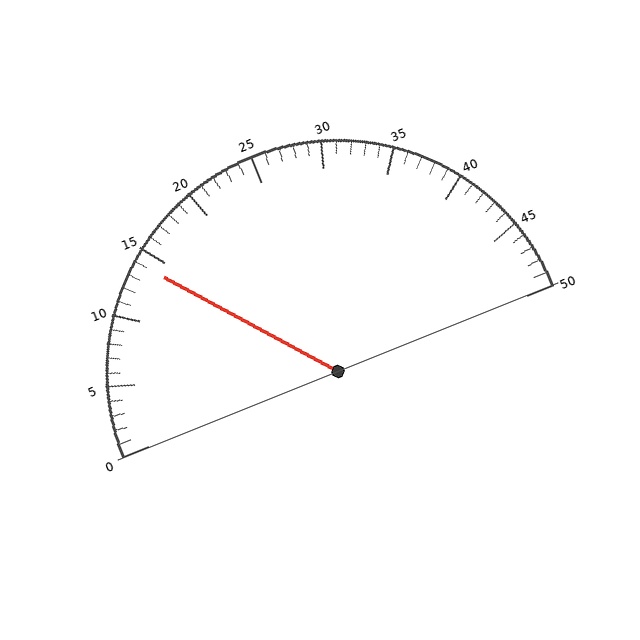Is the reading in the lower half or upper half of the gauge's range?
The reading is in the lower half of the range (0 to 50).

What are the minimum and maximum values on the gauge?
The gauge ranges from 0 to 50.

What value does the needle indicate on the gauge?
The needle indicates approximately 14.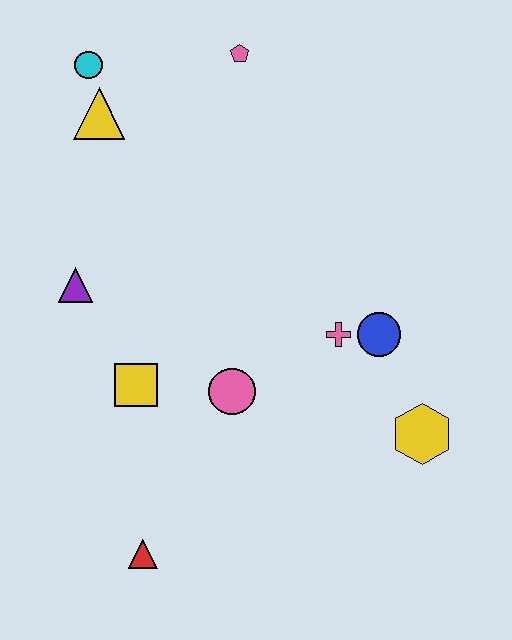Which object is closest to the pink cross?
The blue circle is closest to the pink cross.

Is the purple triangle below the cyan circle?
Yes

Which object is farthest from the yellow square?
The pink pentagon is farthest from the yellow square.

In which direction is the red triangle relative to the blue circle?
The red triangle is to the left of the blue circle.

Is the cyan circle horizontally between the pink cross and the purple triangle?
Yes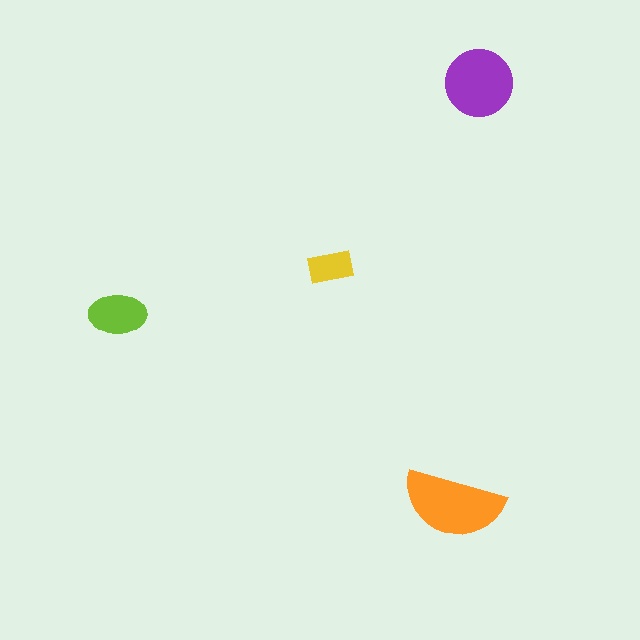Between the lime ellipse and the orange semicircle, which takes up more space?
The orange semicircle.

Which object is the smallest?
The yellow rectangle.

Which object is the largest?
The orange semicircle.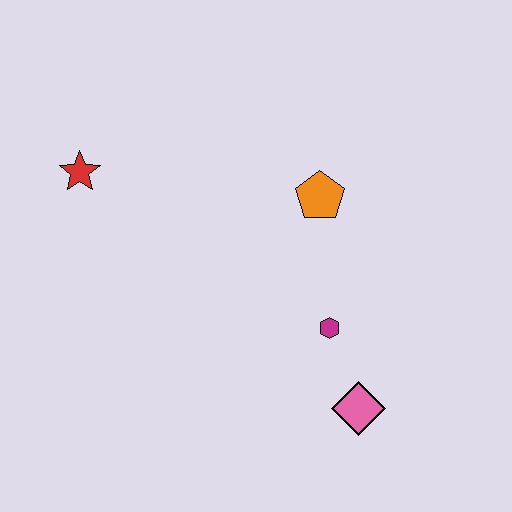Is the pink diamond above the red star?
No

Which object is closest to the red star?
The orange pentagon is closest to the red star.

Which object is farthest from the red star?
The pink diamond is farthest from the red star.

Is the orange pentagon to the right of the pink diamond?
No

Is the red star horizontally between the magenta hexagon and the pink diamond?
No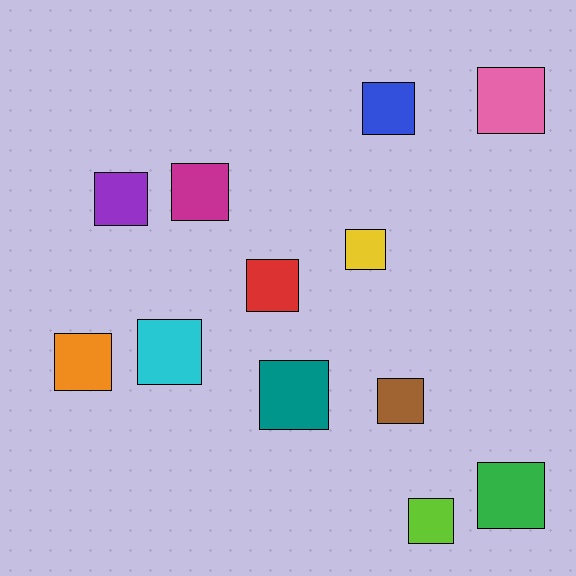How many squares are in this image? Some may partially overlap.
There are 12 squares.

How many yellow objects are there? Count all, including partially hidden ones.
There is 1 yellow object.